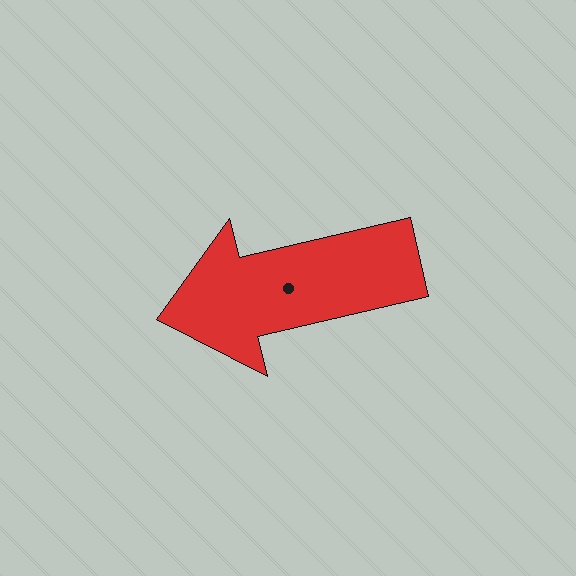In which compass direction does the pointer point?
West.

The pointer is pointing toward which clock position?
Roughly 9 o'clock.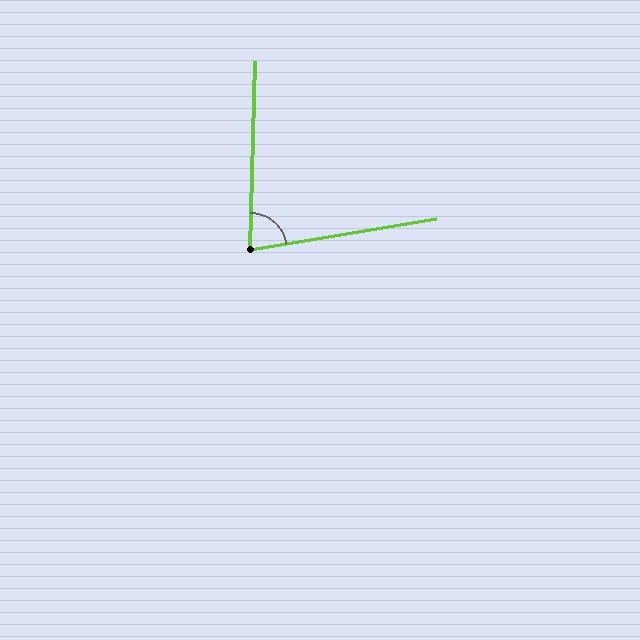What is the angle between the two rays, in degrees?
Approximately 79 degrees.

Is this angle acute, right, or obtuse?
It is acute.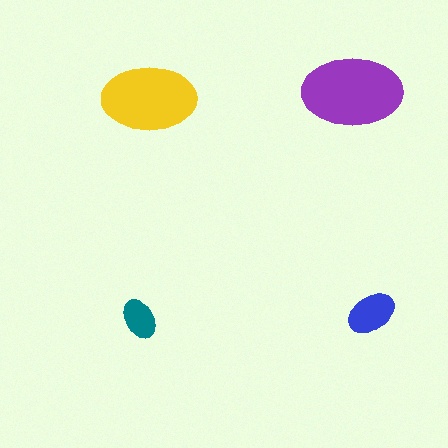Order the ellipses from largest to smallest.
the purple one, the yellow one, the blue one, the teal one.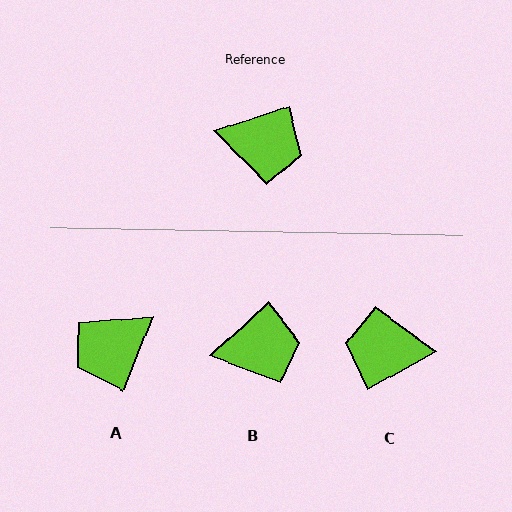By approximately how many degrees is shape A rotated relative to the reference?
Approximately 131 degrees clockwise.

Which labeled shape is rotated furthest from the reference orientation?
C, about 170 degrees away.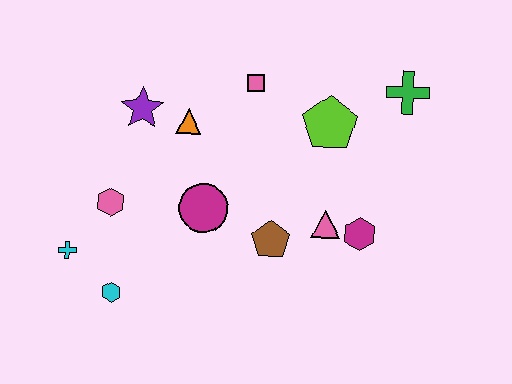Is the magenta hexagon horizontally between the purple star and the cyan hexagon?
No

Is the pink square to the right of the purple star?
Yes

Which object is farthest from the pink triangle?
The cyan cross is farthest from the pink triangle.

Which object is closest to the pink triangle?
The magenta hexagon is closest to the pink triangle.